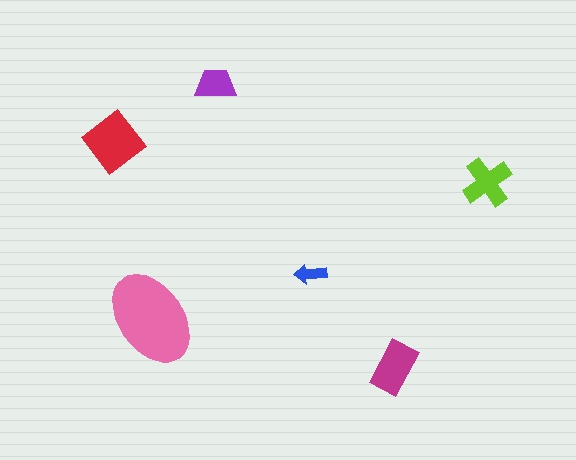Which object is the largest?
The pink ellipse.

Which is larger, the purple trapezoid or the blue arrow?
The purple trapezoid.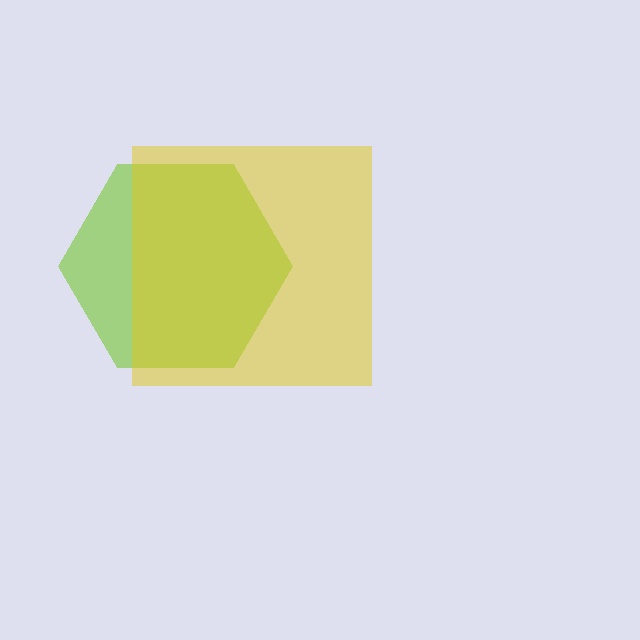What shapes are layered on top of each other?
The layered shapes are: a lime hexagon, a yellow square.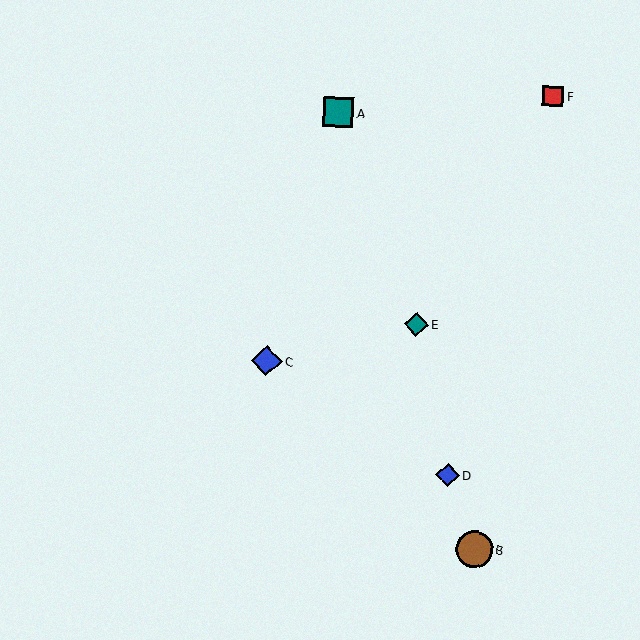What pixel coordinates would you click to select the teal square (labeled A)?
Click at (338, 112) to select the teal square A.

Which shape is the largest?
The brown circle (labeled B) is the largest.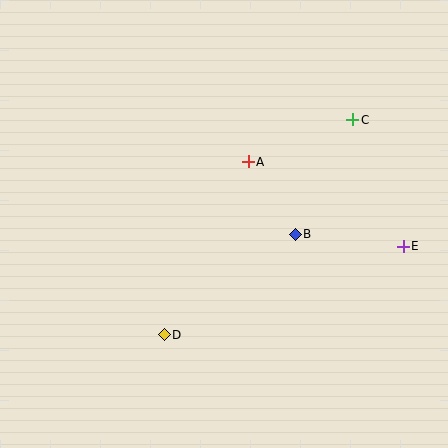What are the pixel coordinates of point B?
Point B is at (295, 234).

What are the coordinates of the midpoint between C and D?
The midpoint between C and D is at (258, 227).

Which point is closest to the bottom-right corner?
Point E is closest to the bottom-right corner.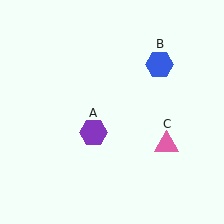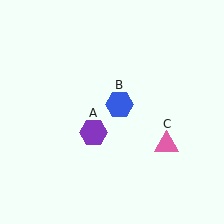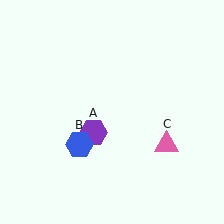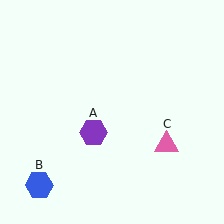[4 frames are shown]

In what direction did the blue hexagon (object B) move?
The blue hexagon (object B) moved down and to the left.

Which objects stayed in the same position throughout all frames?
Purple hexagon (object A) and pink triangle (object C) remained stationary.